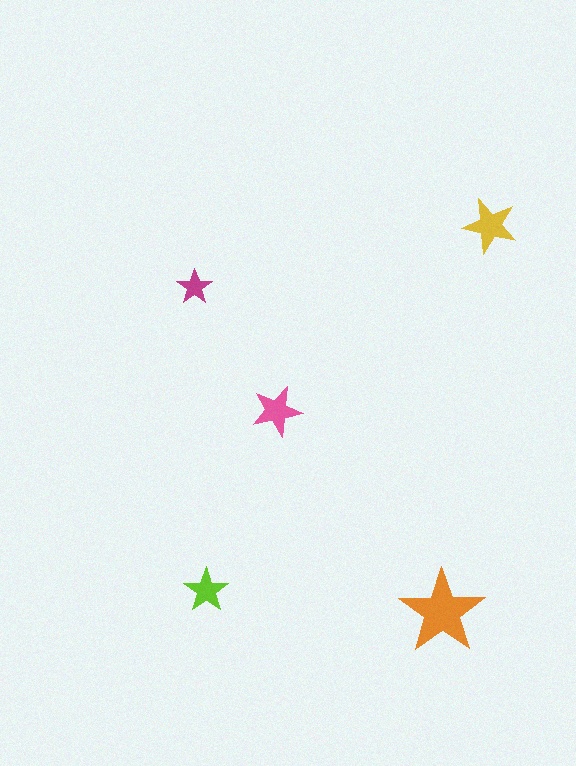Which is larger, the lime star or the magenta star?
The lime one.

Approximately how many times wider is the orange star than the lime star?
About 2 times wider.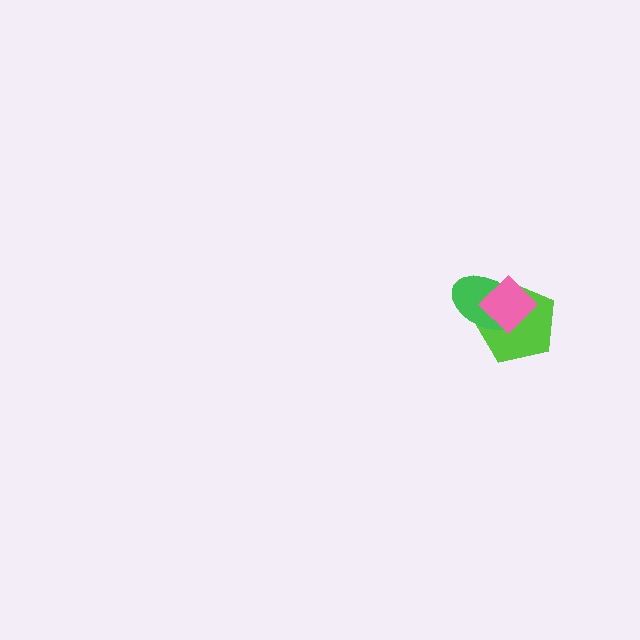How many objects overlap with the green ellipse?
2 objects overlap with the green ellipse.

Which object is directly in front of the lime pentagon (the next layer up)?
The green ellipse is directly in front of the lime pentagon.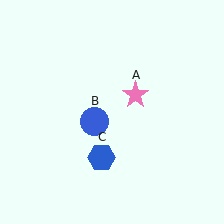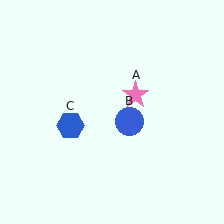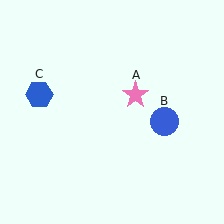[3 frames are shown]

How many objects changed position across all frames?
2 objects changed position: blue circle (object B), blue hexagon (object C).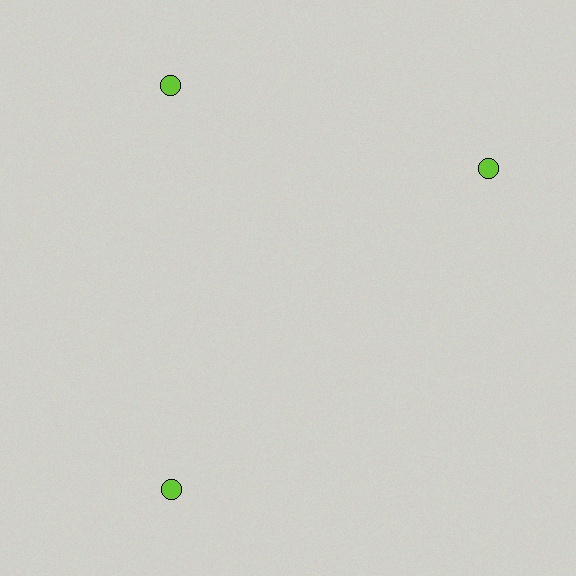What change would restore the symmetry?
The symmetry would be restored by rotating it back into even spacing with its neighbors so that all 3 circles sit at equal angles and equal distance from the center.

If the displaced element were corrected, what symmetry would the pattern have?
It would have 3-fold rotational symmetry — the pattern would map onto itself every 120 degrees.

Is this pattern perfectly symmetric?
No. The 3 lime circles are arranged in a ring, but one element near the 3 o'clock position is rotated out of alignment along the ring, breaking the 3-fold rotational symmetry.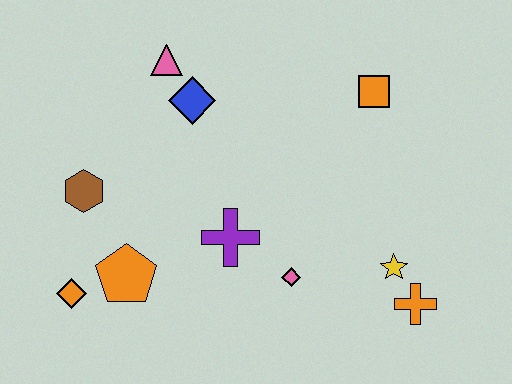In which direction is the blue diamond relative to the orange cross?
The blue diamond is to the left of the orange cross.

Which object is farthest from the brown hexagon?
The orange cross is farthest from the brown hexagon.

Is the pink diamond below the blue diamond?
Yes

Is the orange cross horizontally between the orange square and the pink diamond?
No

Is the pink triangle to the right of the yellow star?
No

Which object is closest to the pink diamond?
The purple cross is closest to the pink diamond.